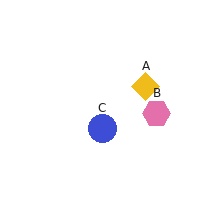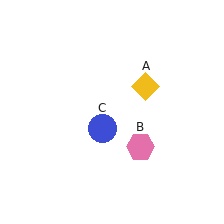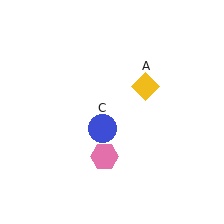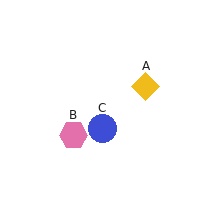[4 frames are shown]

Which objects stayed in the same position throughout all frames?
Yellow diamond (object A) and blue circle (object C) remained stationary.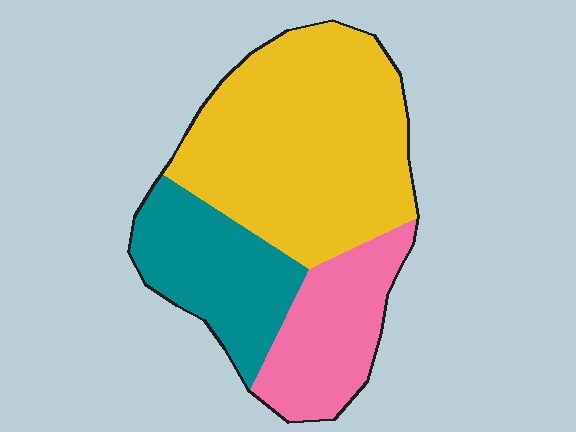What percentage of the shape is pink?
Pink takes up about one fifth (1/5) of the shape.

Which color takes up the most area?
Yellow, at roughly 55%.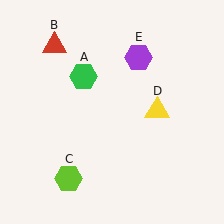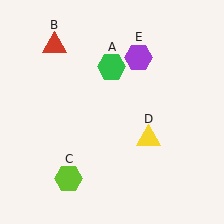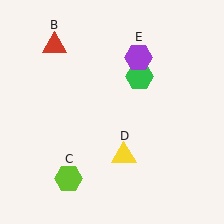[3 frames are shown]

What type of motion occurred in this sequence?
The green hexagon (object A), yellow triangle (object D) rotated clockwise around the center of the scene.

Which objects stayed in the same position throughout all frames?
Red triangle (object B) and lime hexagon (object C) and purple hexagon (object E) remained stationary.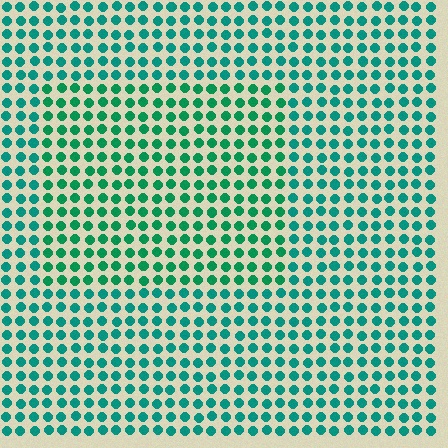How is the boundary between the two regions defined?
The boundary is defined purely by a slight shift in hue (about 20 degrees). Spacing, size, and orientation are identical on both sides.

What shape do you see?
I see a rectangle.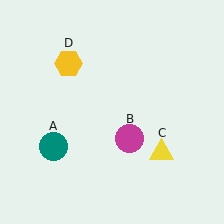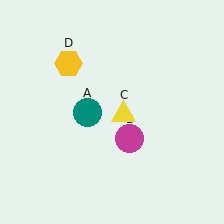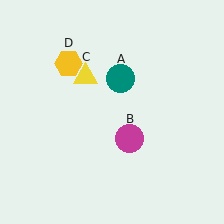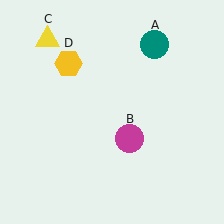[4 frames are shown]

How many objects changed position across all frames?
2 objects changed position: teal circle (object A), yellow triangle (object C).